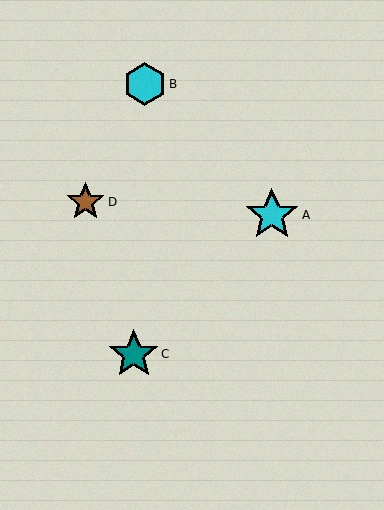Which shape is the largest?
The cyan star (labeled A) is the largest.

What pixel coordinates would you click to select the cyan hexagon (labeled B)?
Click at (145, 84) to select the cyan hexagon B.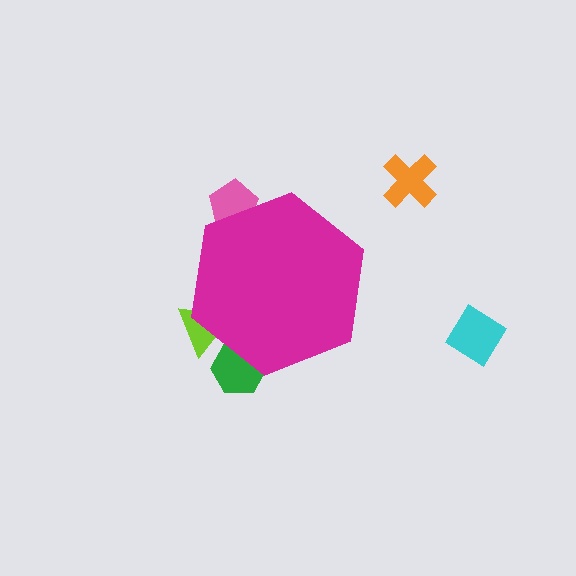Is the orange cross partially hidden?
No, the orange cross is fully visible.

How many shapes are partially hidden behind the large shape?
3 shapes are partially hidden.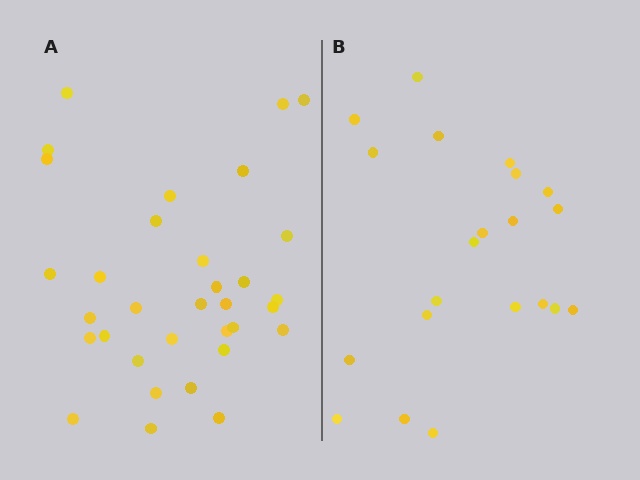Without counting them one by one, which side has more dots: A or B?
Region A (the left region) has more dots.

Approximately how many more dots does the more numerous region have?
Region A has roughly 12 or so more dots than region B.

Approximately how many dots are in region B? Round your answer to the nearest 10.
About 20 dots. (The exact count is 21, which rounds to 20.)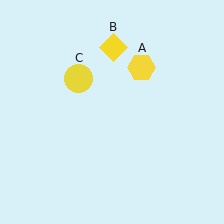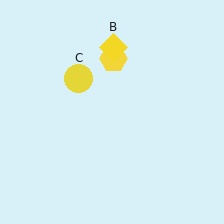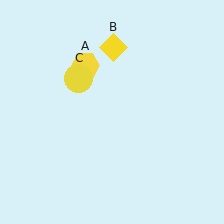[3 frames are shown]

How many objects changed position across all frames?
1 object changed position: yellow hexagon (object A).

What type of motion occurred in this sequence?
The yellow hexagon (object A) rotated counterclockwise around the center of the scene.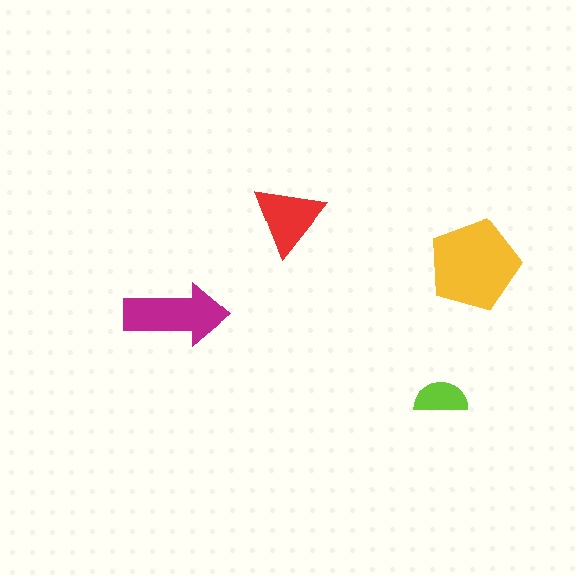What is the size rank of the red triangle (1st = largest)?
3rd.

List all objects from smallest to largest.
The lime semicircle, the red triangle, the magenta arrow, the yellow pentagon.